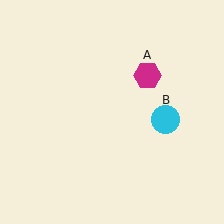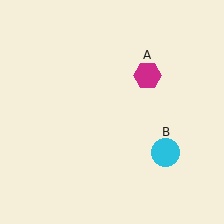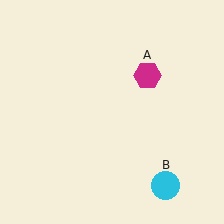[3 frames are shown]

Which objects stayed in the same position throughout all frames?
Magenta hexagon (object A) remained stationary.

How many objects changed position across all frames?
1 object changed position: cyan circle (object B).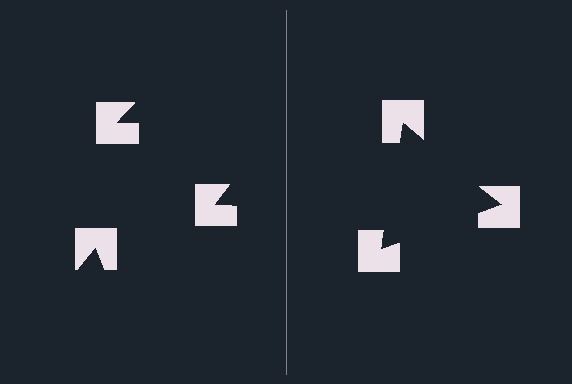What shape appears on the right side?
An illusory triangle.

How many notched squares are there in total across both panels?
6 — 3 on each side.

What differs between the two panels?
The notched squares are positioned identically on both sides; only the wedge orientations differ. On the right they align to a triangle; on the left they are misaligned.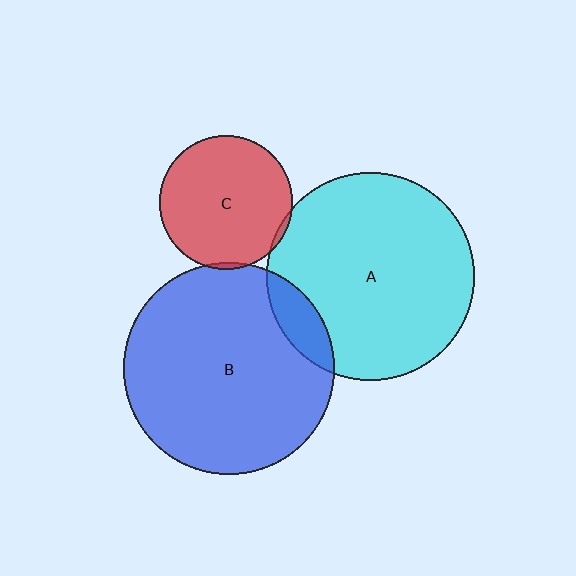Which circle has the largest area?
Circle B (blue).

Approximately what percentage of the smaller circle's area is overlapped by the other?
Approximately 5%.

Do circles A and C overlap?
Yes.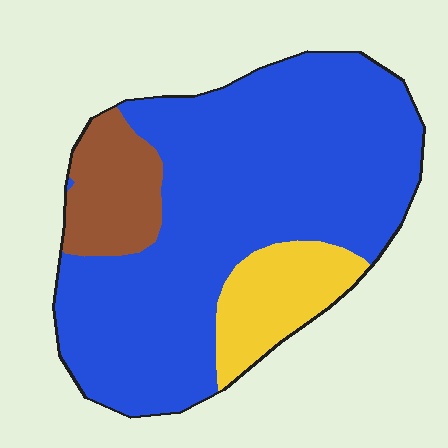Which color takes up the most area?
Blue, at roughly 75%.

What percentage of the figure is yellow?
Yellow takes up about one eighth (1/8) of the figure.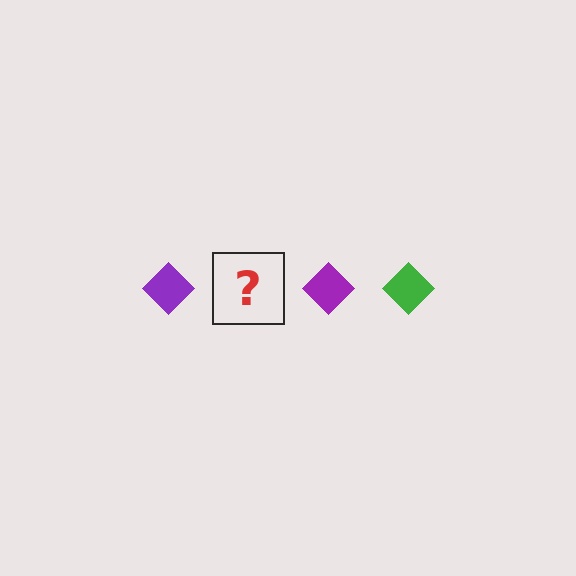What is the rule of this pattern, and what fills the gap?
The rule is that the pattern cycles through purple, green diamonds. The gap should be filled with a green diamond.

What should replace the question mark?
The question mark should be replaced with a green diamond.